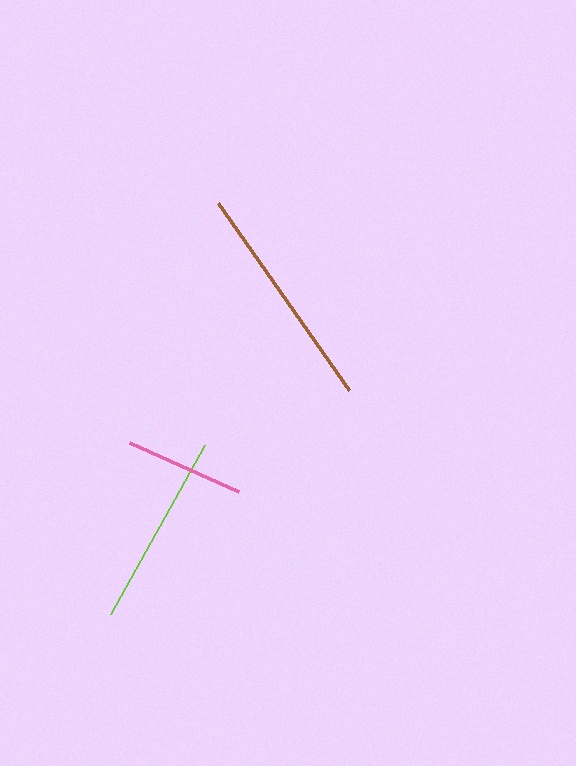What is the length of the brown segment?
The brown segment is approximately 229 pixels long.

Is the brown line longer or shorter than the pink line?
The brown line is longer than the pink line.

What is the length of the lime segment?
The lime segment is approximately 194 pixels long.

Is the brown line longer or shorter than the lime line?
The brown line is longer than the lime line.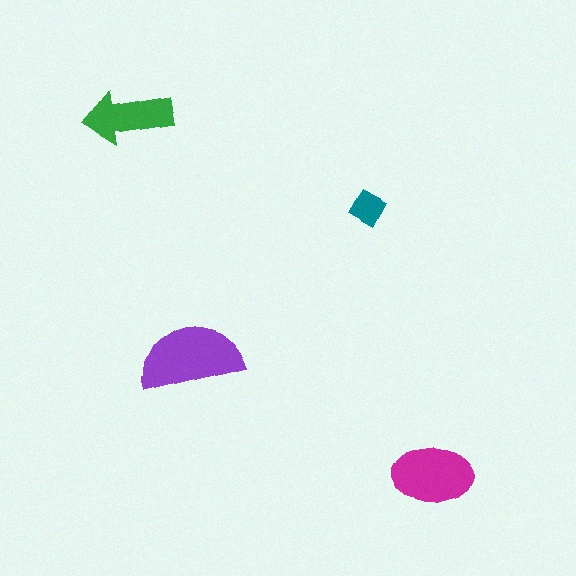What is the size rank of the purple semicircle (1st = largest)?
1st.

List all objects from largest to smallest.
The purple semicircle, the magenta ellipse, the green arrow, the teal diamond.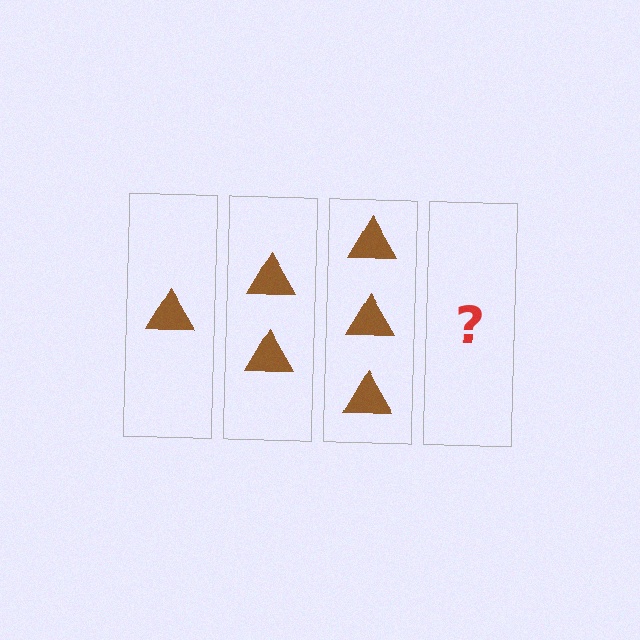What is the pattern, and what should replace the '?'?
The pattern is that each step adds one more triangle. The '?' should be 4 triangles.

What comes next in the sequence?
The next element should be 4 triangles.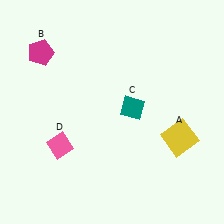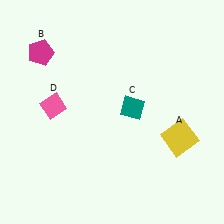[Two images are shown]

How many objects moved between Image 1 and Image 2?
1 object moved between the two images.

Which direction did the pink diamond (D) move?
The pink diamond (D) moved up.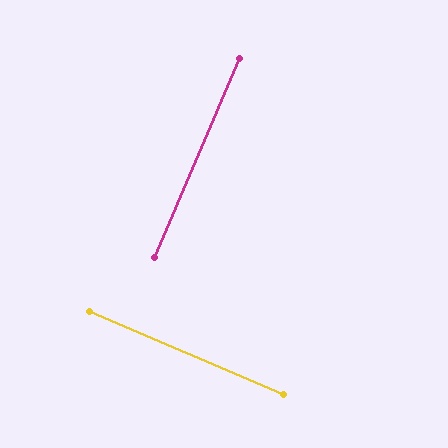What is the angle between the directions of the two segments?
Approximately 90 degrees.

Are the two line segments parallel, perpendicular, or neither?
Perpendicular — they meet at approximately 90°.